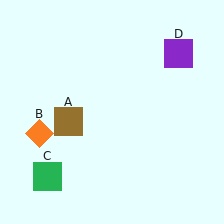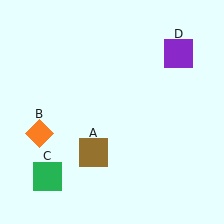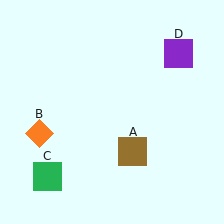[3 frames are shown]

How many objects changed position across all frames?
1 object changed position: brown square (object A).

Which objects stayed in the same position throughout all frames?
Orange diamond (object B) and green square (object C) and purple square (object D) remained stationary.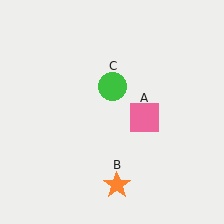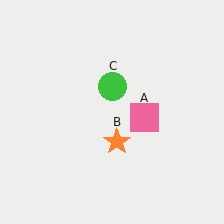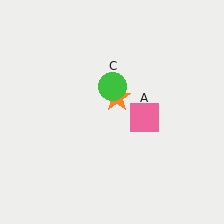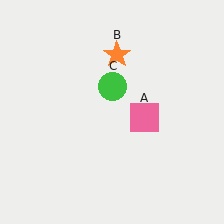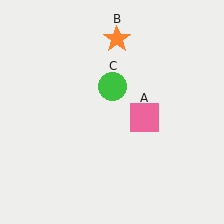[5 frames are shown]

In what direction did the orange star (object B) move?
The orange star (object B) moved up.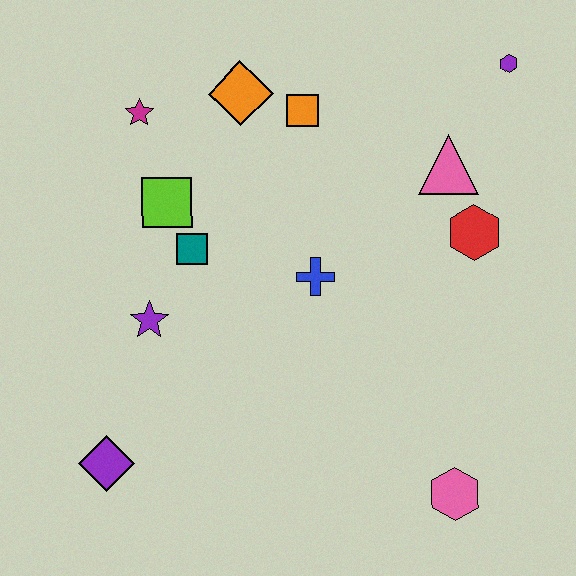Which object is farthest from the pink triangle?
The purple diamond is farthest from the pink triangle.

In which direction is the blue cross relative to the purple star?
The blue cross is to the right of the purple star.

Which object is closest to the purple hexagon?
The pink triangle is closest to the purple hexagon.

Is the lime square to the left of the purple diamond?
No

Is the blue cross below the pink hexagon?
No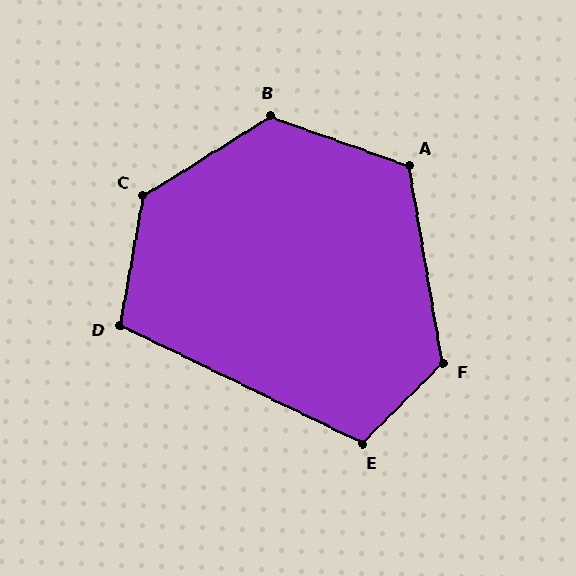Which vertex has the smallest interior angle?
D, at approximately 106 degrees.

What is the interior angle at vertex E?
Approximately 109 degrees (obtuse).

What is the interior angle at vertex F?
Approximately 125 degrees (obtuse).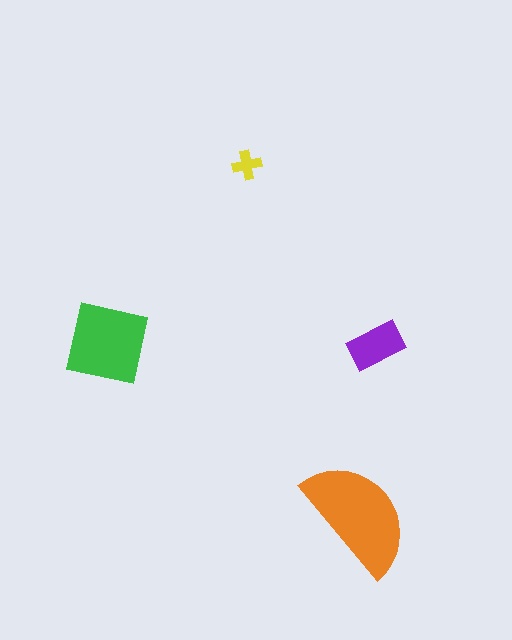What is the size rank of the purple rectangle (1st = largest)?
3rd.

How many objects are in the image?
There are 4 objects in the image.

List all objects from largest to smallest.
The orange semicircle, the green square, the purple rectangle, the yellow cross.